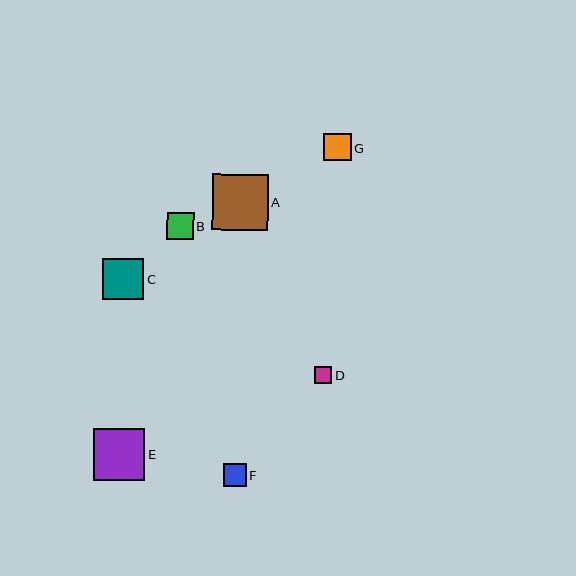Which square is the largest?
Square A is the largest with a size of approximately 56 pixels.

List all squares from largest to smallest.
From largest to smallest: A, E, C, G, B, F, D.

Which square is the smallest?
Square D is the smallest with a size of approximately 17 pixels.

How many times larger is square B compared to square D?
Square B is approximately 1.6 times the size of square D.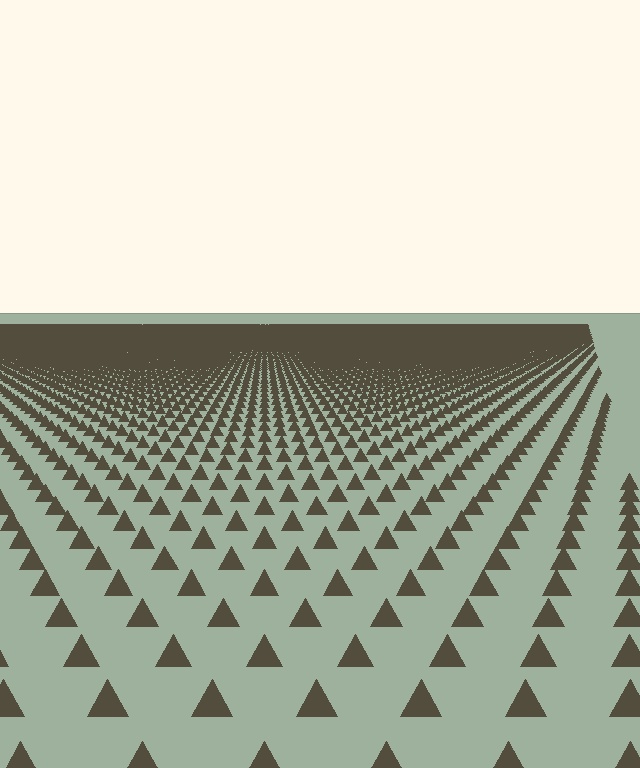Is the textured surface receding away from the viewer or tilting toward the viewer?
The surface is receding away from the viewer. Texture elements get smaller and denser toward the top.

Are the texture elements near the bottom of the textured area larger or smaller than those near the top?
Larger. Near the bottom, elements are closer to the viewer and appear at a bigger on-screen size.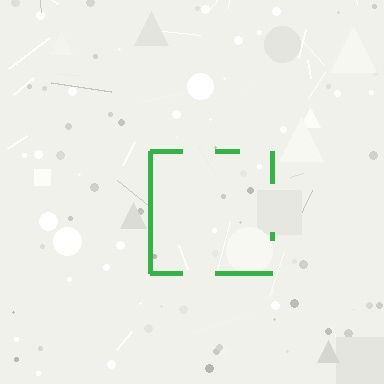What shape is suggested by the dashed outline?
The dashed outline suggests a square.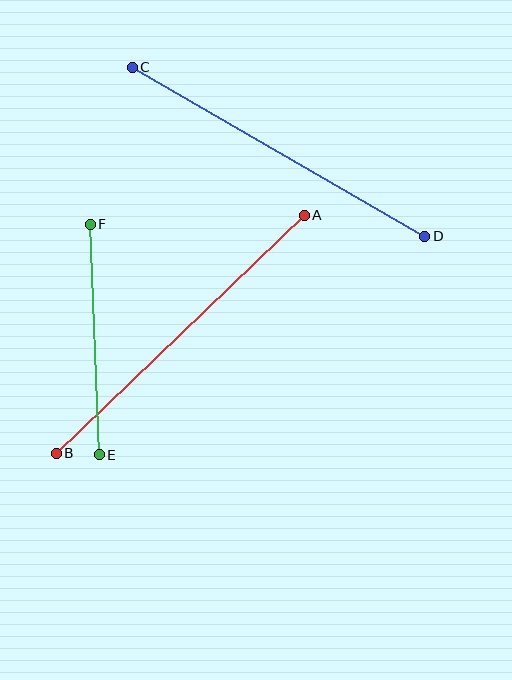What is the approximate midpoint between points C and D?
The midpoint is at approximately (278, 152) pixels.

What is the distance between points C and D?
The distance is approximately 338 pixels.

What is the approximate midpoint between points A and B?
The midpoint is at approximately (180, 334) pixels.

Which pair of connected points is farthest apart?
Points A and B are farthest apart.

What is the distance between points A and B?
The distance is approximately 344 pixels.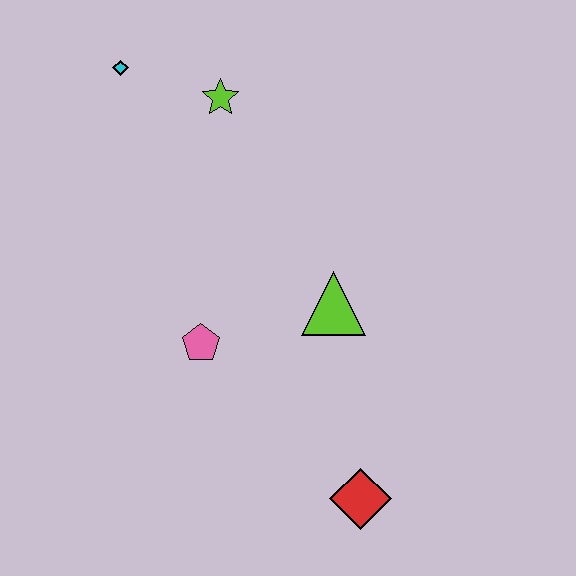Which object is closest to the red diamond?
The lime triangle is closest to the red diamond.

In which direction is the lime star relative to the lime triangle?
The lime star is above the lime triangle.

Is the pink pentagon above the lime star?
No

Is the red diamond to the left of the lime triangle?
No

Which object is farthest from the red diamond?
The cyan diamond is farthest from the red diamond.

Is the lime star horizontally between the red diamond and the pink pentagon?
Yes